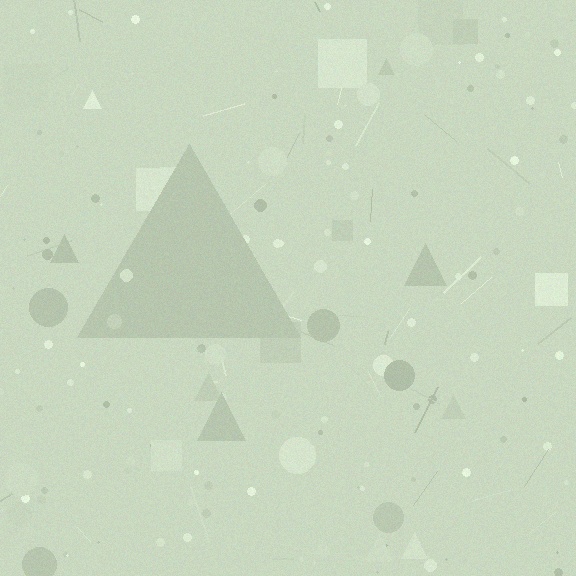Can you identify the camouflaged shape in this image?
The camouflaged shape is a triangle.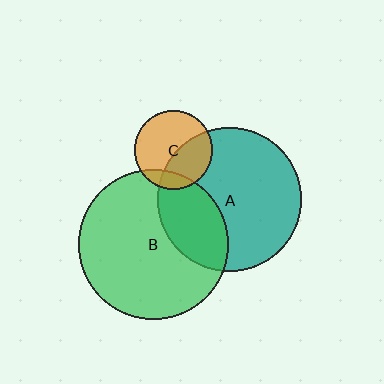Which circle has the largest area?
Circle B (green).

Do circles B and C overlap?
Yes.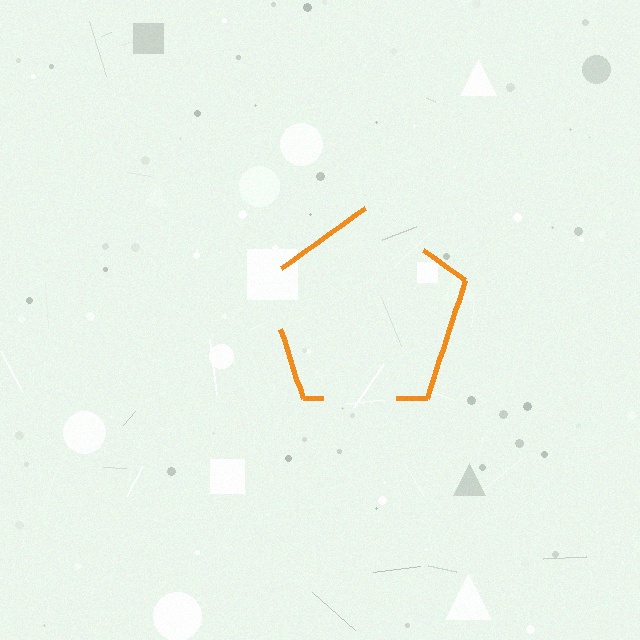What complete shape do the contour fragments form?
The contour fragments form a pentagon.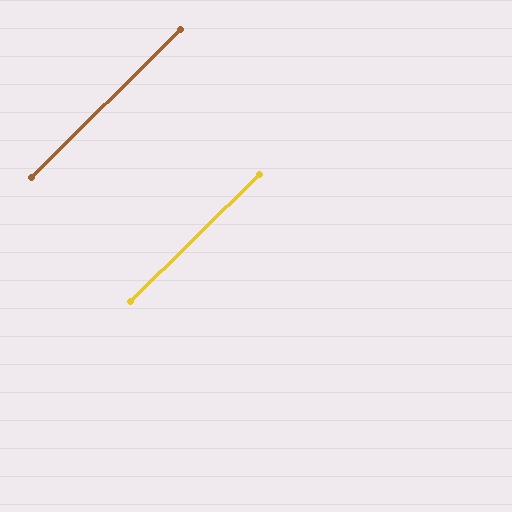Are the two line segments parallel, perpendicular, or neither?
Parallel — their directions differ by only 0.1°.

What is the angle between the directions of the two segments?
Approximately 0 degrees.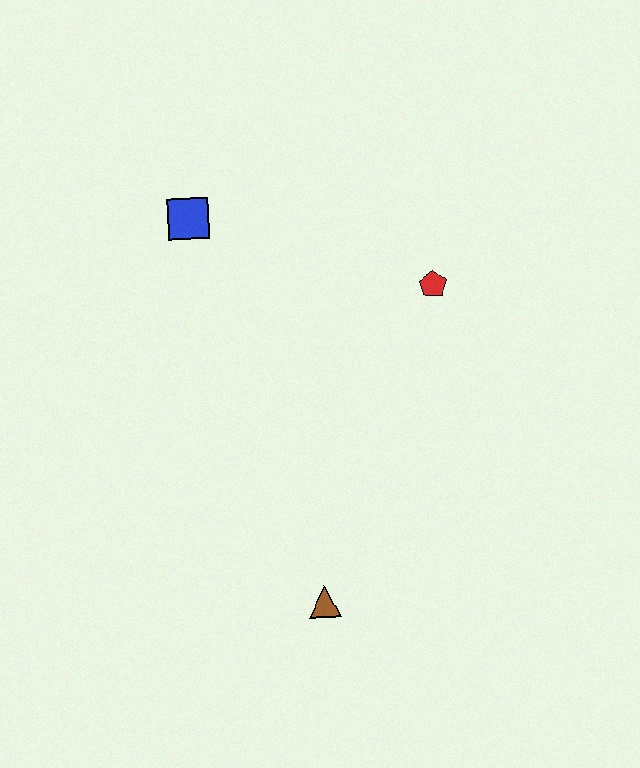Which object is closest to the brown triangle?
The red pentagon is closest to the brown triangle.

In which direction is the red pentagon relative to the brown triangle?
The red pentagon is above the brown triangle.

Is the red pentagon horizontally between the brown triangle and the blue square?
No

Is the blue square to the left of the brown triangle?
Yes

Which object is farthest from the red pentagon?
The brown triangle is farthest from the red pentagon.